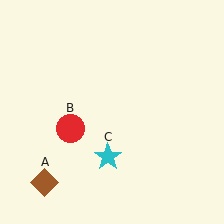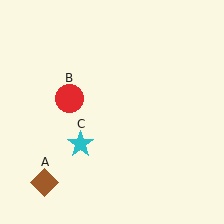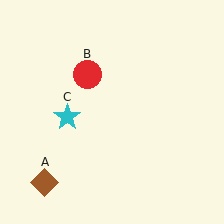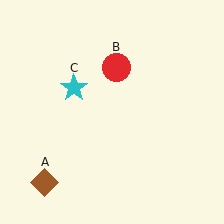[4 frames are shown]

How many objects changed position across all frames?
2 objects changed position: red circle (object B), cyan star (object C).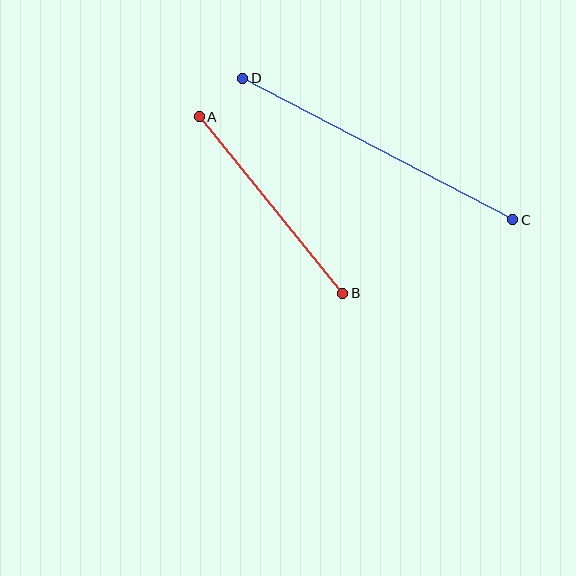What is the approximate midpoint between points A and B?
The midpoint is at approximately (271, 205) pixels.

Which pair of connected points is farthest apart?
Points C and D are farthest apart.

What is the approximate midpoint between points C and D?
The midpoint is at approximately (378, 149) pixels.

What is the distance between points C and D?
The distance is approximately 305 pixels.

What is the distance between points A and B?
The distance is approximately 228 pixels.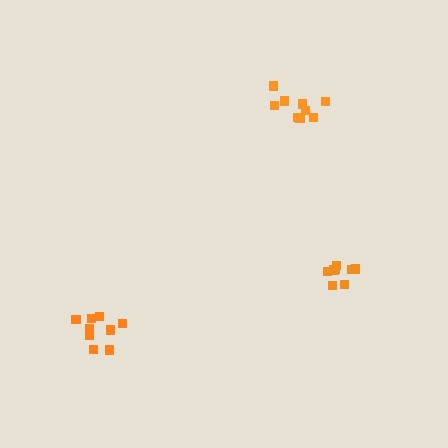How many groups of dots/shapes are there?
There are 3 groups.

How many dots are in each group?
Group 1: 8 dots, Group 2: 9 dots, Group 3: 9 dots (26 total).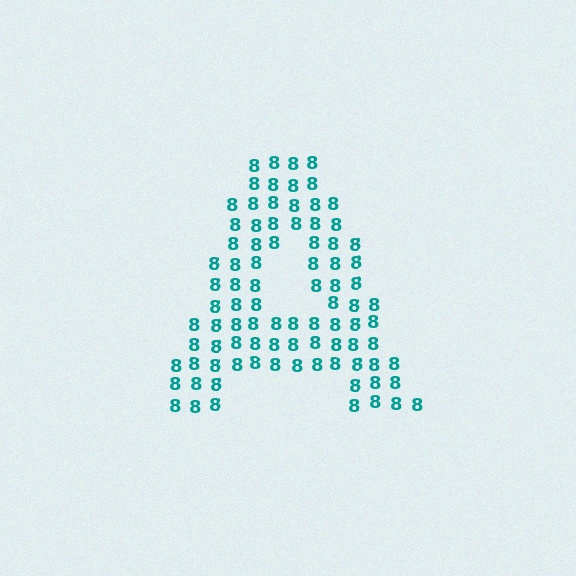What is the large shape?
The large shape is the letter A.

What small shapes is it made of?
It is made of small digit 8's.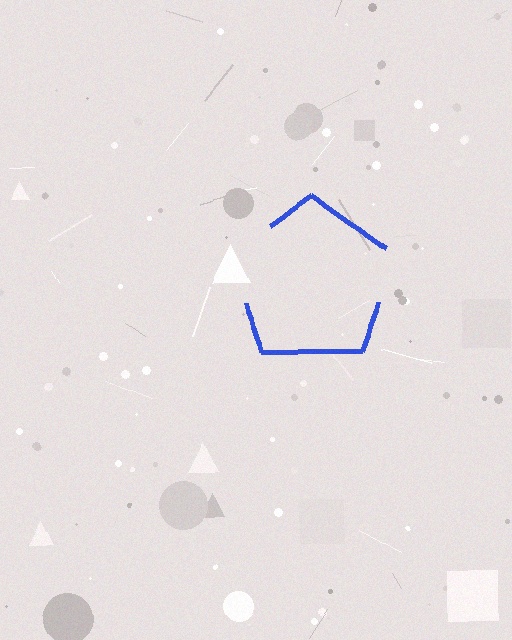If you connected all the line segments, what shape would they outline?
They would outline a pentagon.